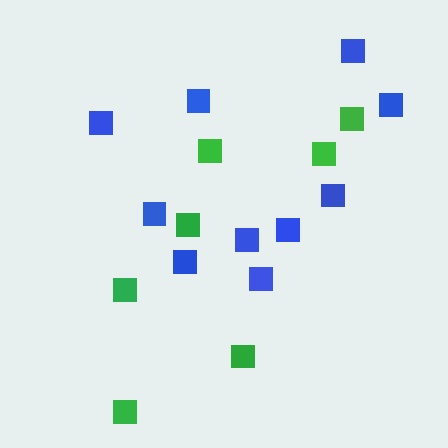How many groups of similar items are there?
There are 2 groups: one group of green squares (7) and one group of blue squares (10).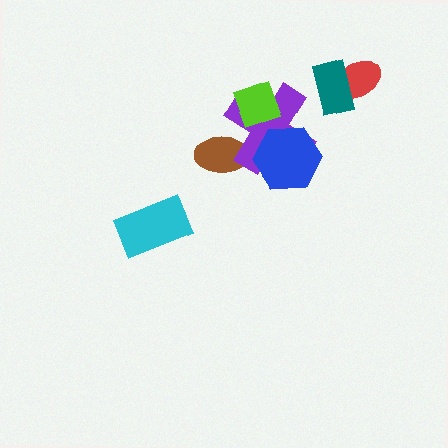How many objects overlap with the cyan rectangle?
0 objects overlap with the cyan rectangle.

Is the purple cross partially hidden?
Yes, it is partially covered by another shape.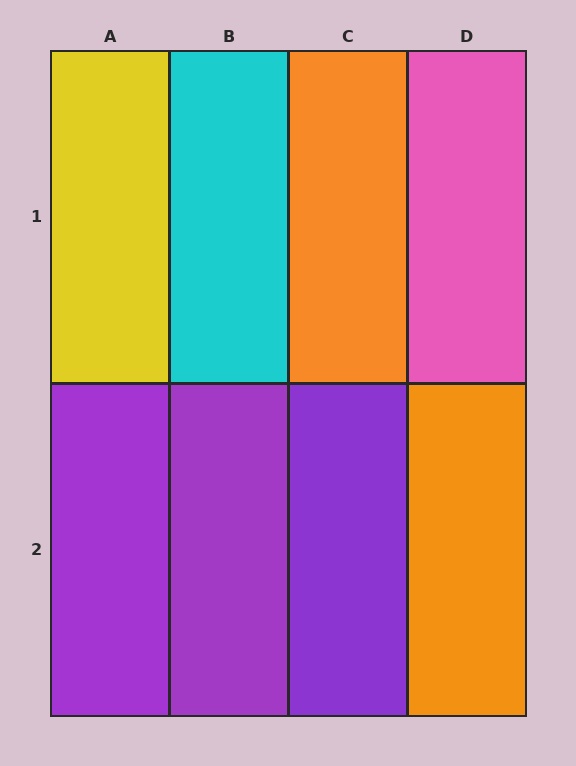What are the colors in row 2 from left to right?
Purple, purple, purple, orange.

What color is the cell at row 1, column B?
Cyan.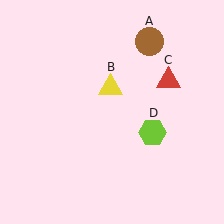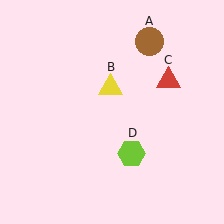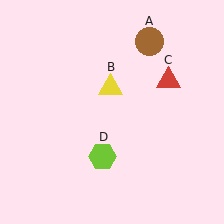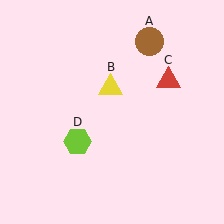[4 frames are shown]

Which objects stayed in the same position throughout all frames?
Brown circle (object A) and yellow triangle (object B) and red triangle (object C) remained stationary.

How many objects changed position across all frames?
1 object changed position: lime hexagon (object D).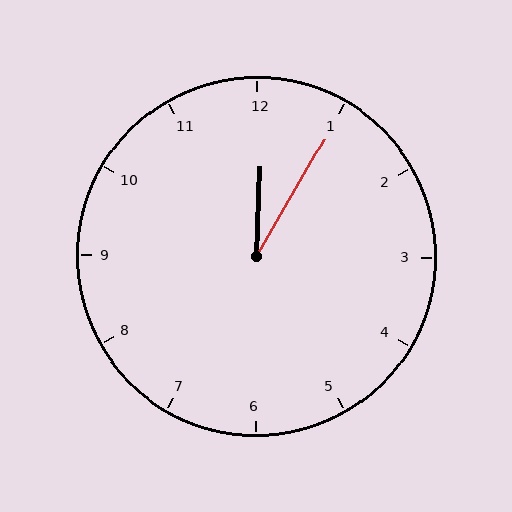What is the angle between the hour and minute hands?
Approximately 28 degrees.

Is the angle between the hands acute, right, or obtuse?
It is acute.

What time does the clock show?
12:05.